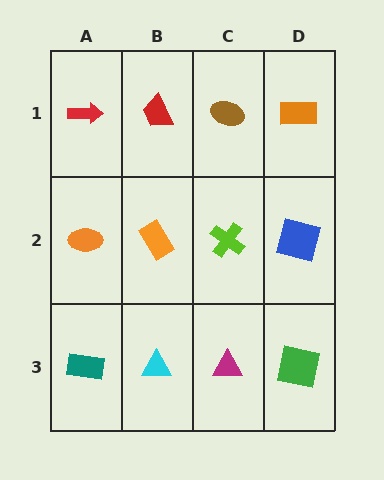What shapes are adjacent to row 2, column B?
A red trapezoid (row 1, column B), a cyan triangle (row 3, column B), an orange ellipse (row 2, column A), a lime cross (row 2, column C).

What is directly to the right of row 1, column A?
A red trapezoid.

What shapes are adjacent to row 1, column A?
An orange ellipse (row 2, column A), a red trapezoid (row 1, column B).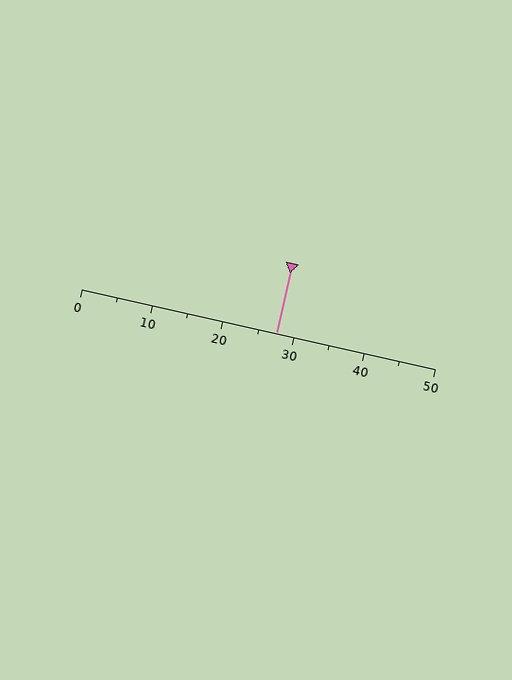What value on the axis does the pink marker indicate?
The marker indicates approximately 27.5.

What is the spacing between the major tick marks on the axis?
The major ticks are spaced 10 apart.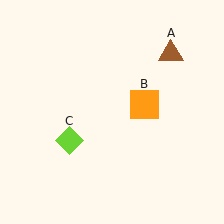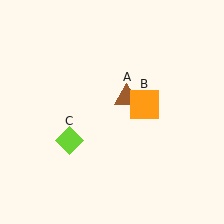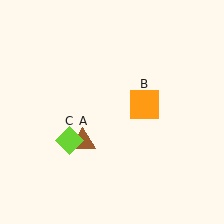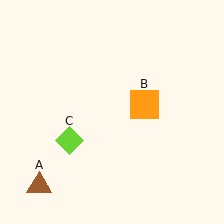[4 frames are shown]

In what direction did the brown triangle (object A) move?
The brown triangle (object A) moved down and to the left.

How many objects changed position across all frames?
1 object changed position: brown triangle (object A).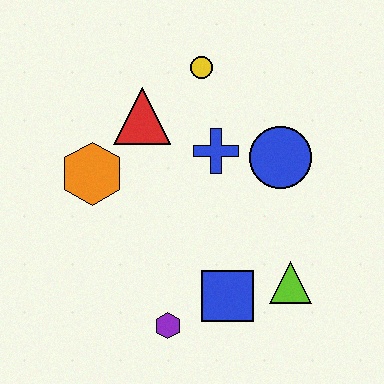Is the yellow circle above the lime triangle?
Yes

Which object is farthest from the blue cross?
The purple hexagon is farthest from the blue cross.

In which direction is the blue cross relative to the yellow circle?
The blue cross is below the yellow circle.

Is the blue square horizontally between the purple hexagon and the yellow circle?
No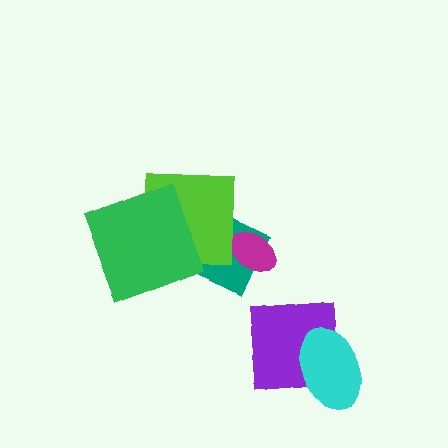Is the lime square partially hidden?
Yes, it is partially covered by another shape.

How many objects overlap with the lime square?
2 objects overlap with the lime square.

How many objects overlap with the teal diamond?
3 objects overlap with the teal diamond.